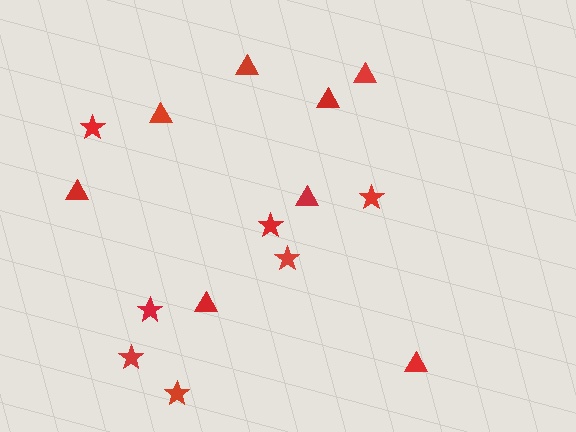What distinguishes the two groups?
There are 2 groups: one group of triangles (8) and one group of stars (7).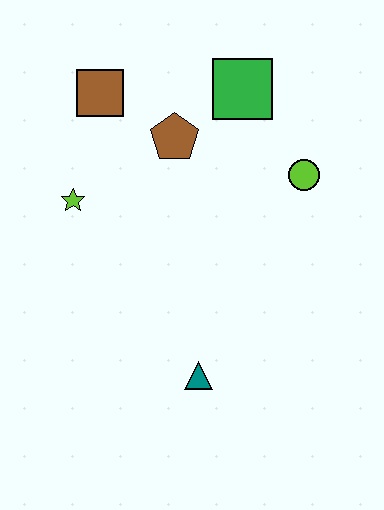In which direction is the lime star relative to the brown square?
The lime star is below the brown square.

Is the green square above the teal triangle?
Yes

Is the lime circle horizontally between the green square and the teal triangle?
No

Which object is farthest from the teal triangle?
The brown square is farthest from the teal triangle.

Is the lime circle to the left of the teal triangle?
No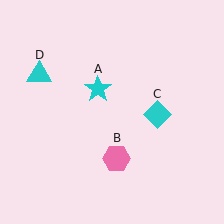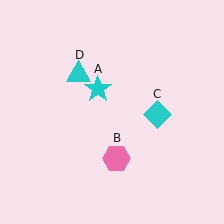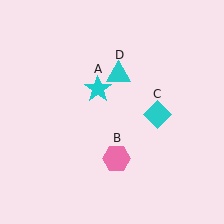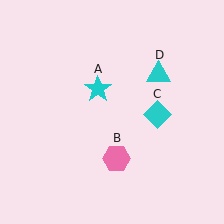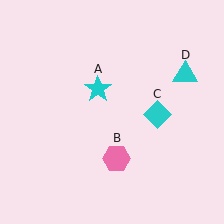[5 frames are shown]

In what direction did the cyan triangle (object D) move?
The cyan triangle (object D) moved right.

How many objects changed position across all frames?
1 object changed position: cyan triangle (object D).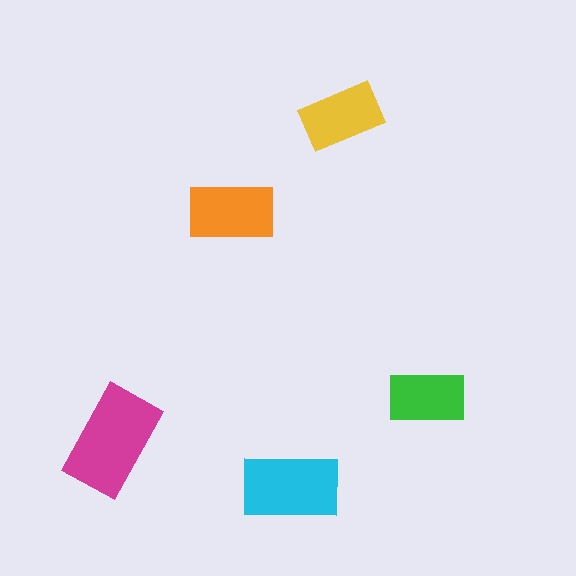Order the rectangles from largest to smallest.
the magenta one, the cyan one, the orange one, the yellow one, the green one.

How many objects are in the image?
There are 5 objects in the image.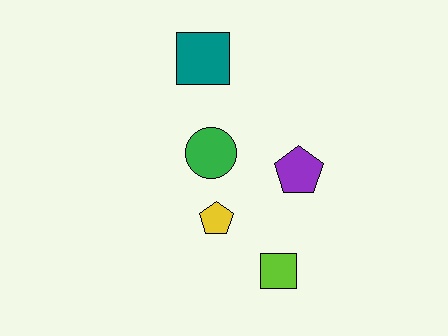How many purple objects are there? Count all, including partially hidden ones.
There is 1 purple object.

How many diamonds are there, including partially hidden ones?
There are no diamonds.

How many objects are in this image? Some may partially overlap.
There are 5 objects.